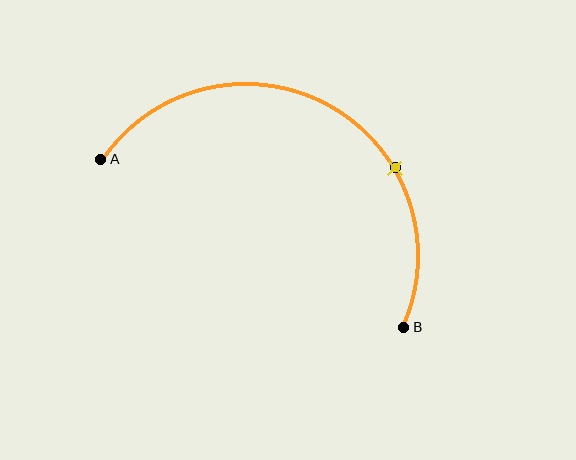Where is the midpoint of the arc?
The arc midpoint is the point on the curve farthest from the straight line joining A and B. It sits above that line.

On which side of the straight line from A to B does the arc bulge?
The arc bulges above the straight line connecting A and B.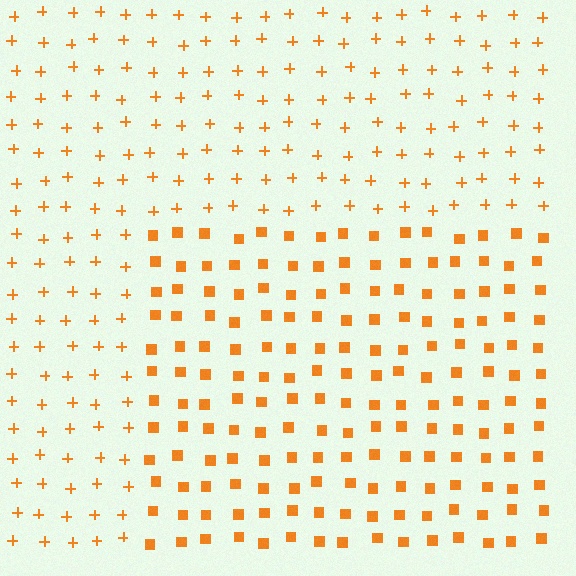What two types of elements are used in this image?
The image uses squares inside the rectangle region and plus signs outside it.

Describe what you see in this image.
The image is filled with small orange elements arranged in a uniform grid. A rectangle-shaped region contains squares, while the surrounding area contains plus signs. The boundary is defined purely by the change in element shape.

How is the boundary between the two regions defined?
The boundary is defined by a change in element shape: squares inside vs. plus signs outside. All elements share the same color and spacing.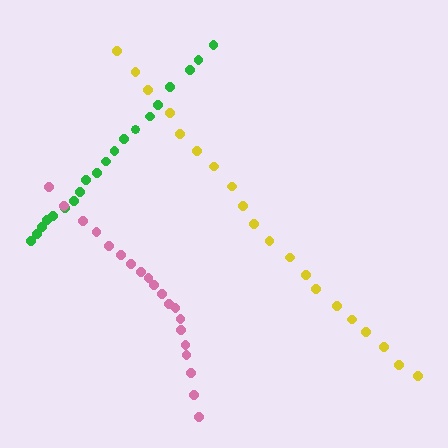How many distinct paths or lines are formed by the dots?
There are 3 distinct paths.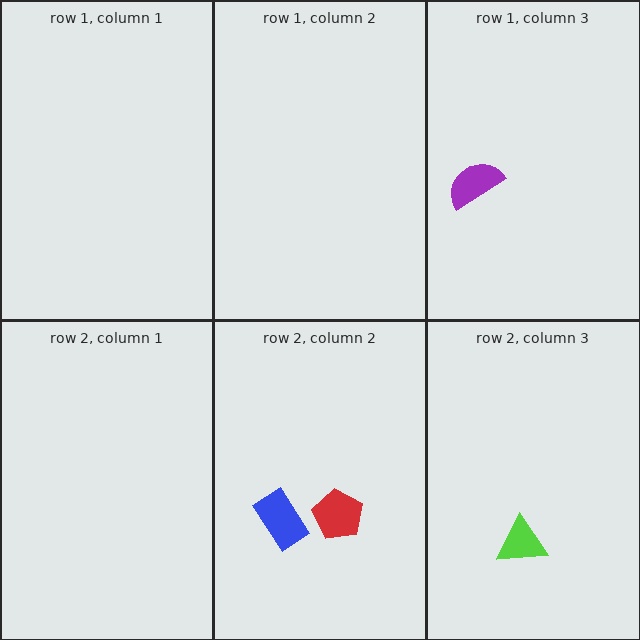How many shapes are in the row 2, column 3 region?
1.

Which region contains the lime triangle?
The row 2, column 3 region.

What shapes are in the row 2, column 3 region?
The lime triangle.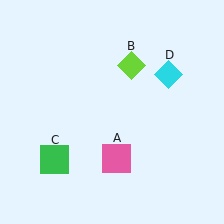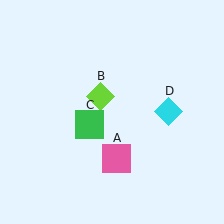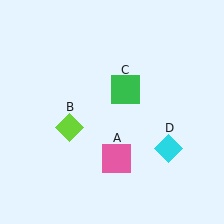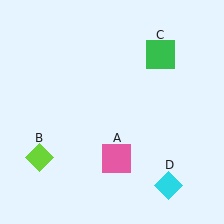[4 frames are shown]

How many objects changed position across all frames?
3 objects changed position: lime diamond (object B), green square (object C), cyan diamond (object D).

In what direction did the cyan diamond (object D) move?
The cyan diamond (object D) moved down.